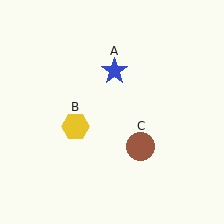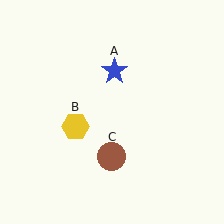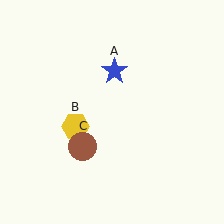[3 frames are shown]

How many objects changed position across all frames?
1 object changed position: brown circle (object C).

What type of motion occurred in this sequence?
The brown circle (object C) rotated clockwise around the center of the scene.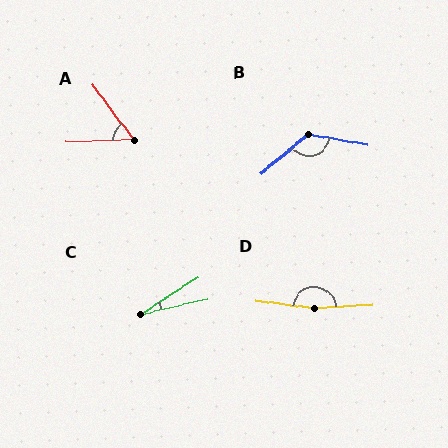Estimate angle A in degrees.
Approximately 55 degrees.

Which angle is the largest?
D, at approximately 169 degrees.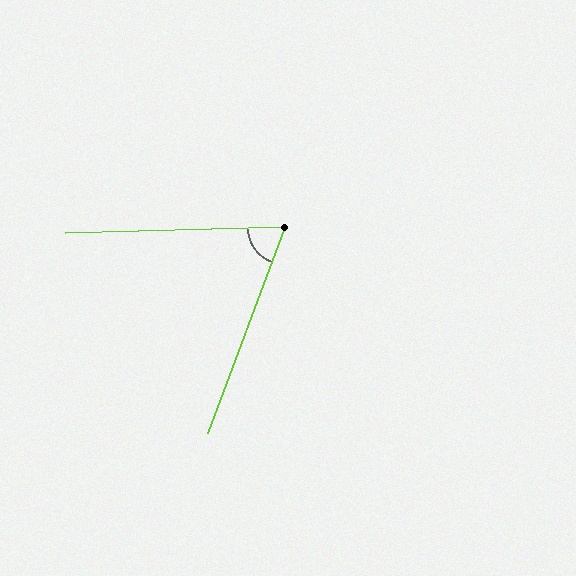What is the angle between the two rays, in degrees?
Approximately 68 degrees.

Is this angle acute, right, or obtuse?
It is acute.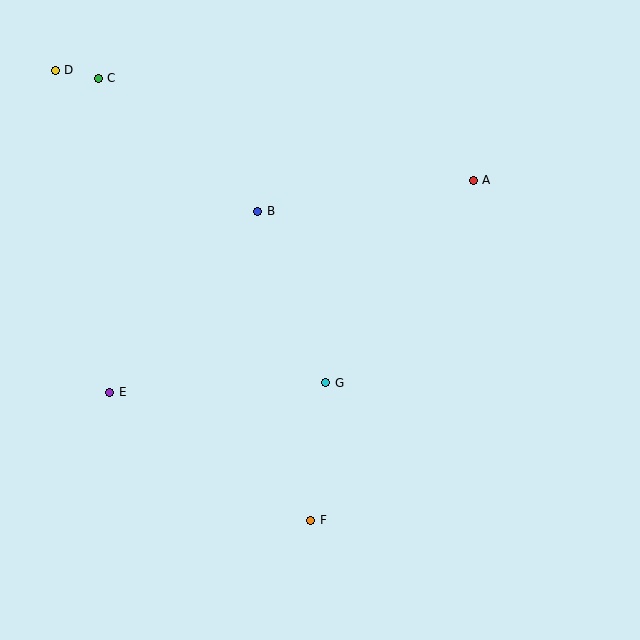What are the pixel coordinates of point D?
Point D is at (55, 70).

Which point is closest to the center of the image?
Point G at (326, 383) is closest to the center.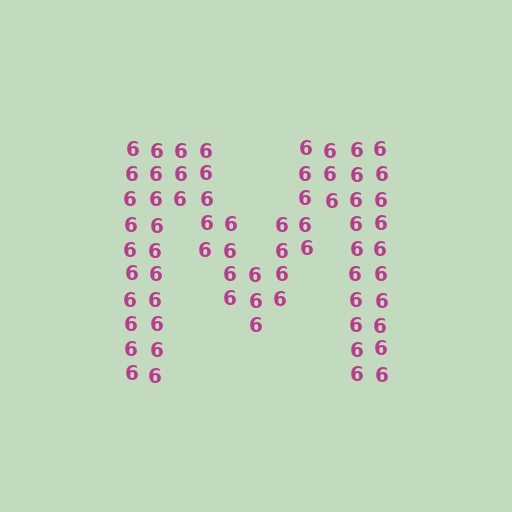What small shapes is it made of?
It is made of small digit 6's.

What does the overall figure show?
The overall figure shows the letter M.